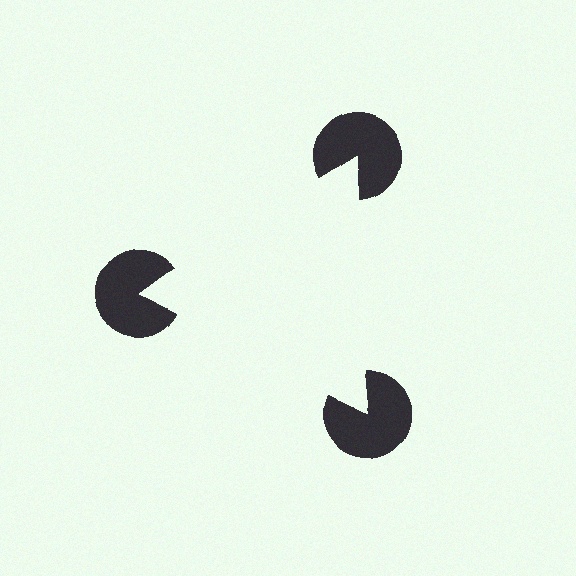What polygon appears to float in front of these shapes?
An illusory triangle — its edges are inferred from the aligned wedge cuts in the pac-man discs, not physically drawn.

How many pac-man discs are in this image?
There are 3 — one at each vertex of the illusory triangle.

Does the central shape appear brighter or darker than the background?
It typically appears slightly brighter than the background, even though no actual brightness change is drawn.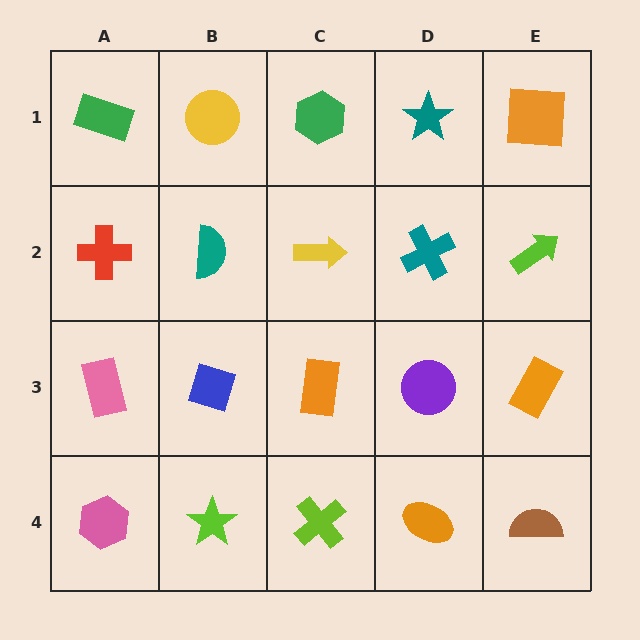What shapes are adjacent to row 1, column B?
A teal semicircle (row 2, column B), a green rectangle (row 1, column A), a green hexagon (row 1, column C).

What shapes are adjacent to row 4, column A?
A pink rectangle (row 3, column A), a lime star (row 4, column B).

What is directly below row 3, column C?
A lime cross.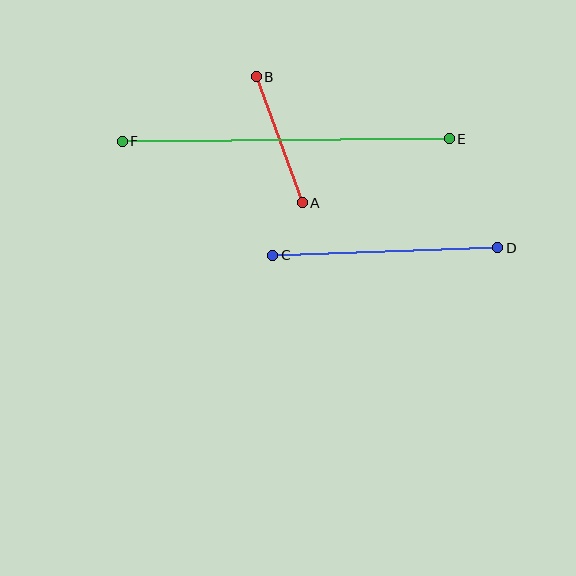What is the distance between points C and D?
The distance is approximately 225 pixels.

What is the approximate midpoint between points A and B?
The midpoint is at approximately (279, 140) pixels.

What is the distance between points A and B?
The distance is approximately 134 pixels.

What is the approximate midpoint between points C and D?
The midpoint is at approximately (385, 252) pixels.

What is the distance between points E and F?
The distance is approximately 327 pixels.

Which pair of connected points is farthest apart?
Points E and F are farthest apart.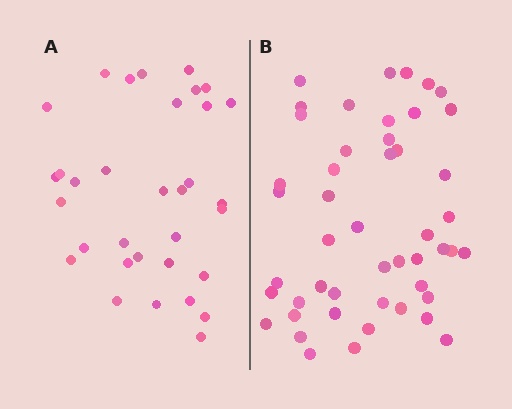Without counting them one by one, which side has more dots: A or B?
Region B (the right region) has more dots.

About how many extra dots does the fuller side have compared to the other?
Region B has approximately 15 more dots than region A.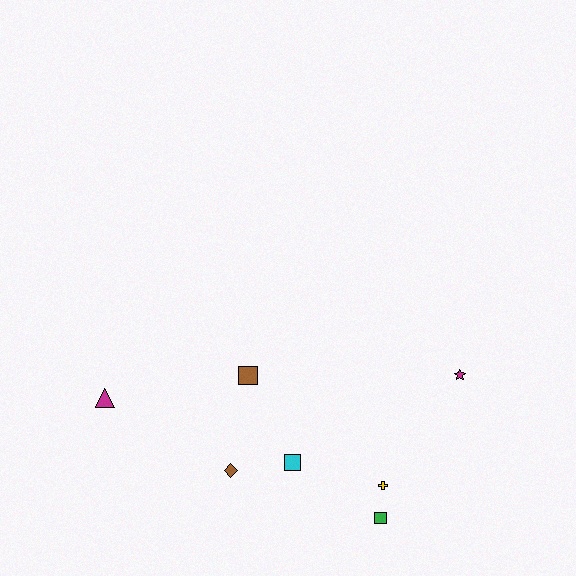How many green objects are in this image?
There is 1 green object.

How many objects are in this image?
There are 7 objects.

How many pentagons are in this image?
There are no pentagons.